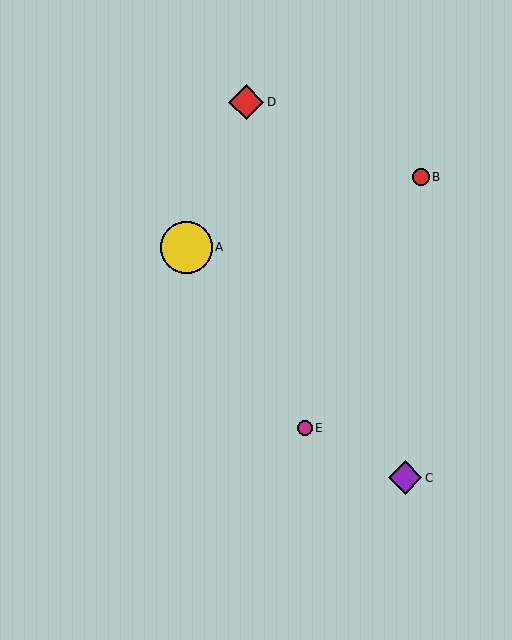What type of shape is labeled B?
Shape B is a red circle.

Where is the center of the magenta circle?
The center of the magenta circle is at (305, 428).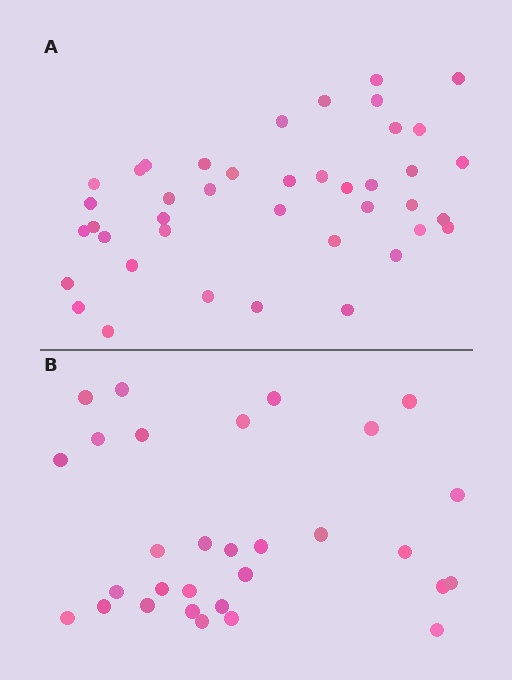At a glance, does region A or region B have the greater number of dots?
Region A (the top region) has more dots.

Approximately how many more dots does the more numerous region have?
Region A has roughly 12 or so more dots than region B.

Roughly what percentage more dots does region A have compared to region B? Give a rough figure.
About 35% more.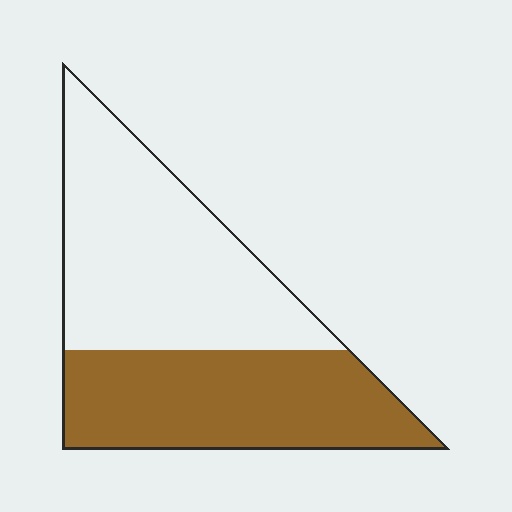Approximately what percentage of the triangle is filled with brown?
Approximately 45%.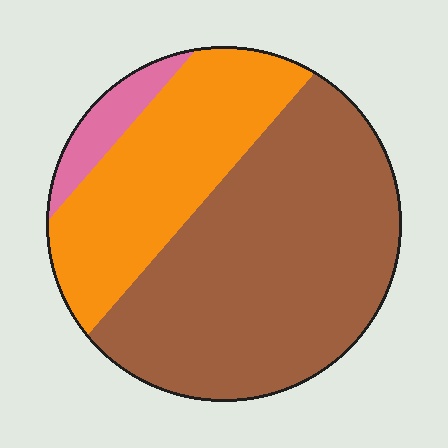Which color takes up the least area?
Pink, at roughly 5%.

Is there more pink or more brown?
Brown.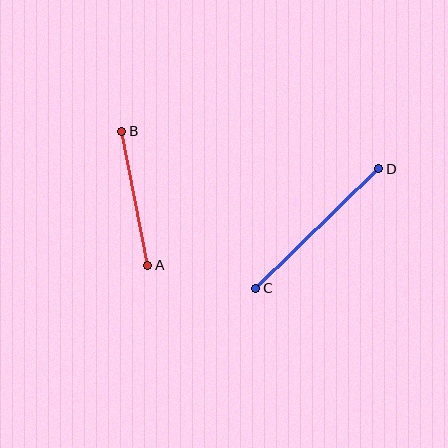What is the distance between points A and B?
The distance is approximately 137 pixels.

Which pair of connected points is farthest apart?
Points C and D are farthest apart.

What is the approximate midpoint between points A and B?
The midpoint is at approximately (135, 198) pixels.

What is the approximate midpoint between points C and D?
The midpoint is at approximately (317, 229) pixels.